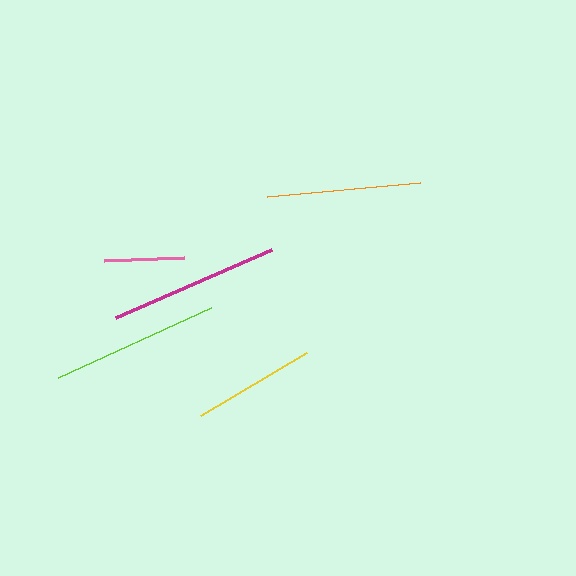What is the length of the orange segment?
The orange segment is approximately 154 pixels long.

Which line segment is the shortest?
The pink line is the shortest at approximately 80 pixels.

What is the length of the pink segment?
The pink segment is approximately 80 pixels long.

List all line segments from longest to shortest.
From longest to shortest: magenta, lime, orange, yellow, pink.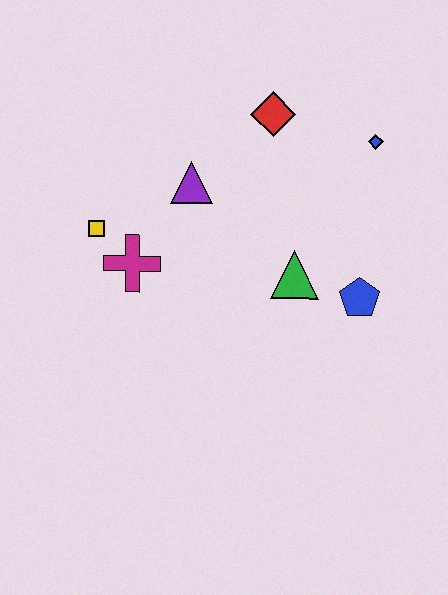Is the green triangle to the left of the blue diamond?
Yes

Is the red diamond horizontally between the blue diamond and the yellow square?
Yes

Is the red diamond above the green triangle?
Yes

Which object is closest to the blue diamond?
The red diamond is closest to the blue diamond.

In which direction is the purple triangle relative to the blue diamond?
The purple triangle is to the left of the blue diamond.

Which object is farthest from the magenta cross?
The blue diamond is farthest from the magenta cross.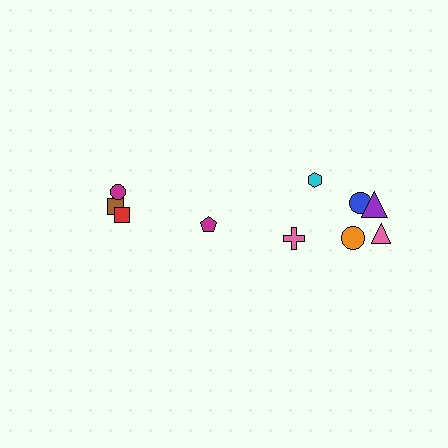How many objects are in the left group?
There are 4 objects.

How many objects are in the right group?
There are 6 objects.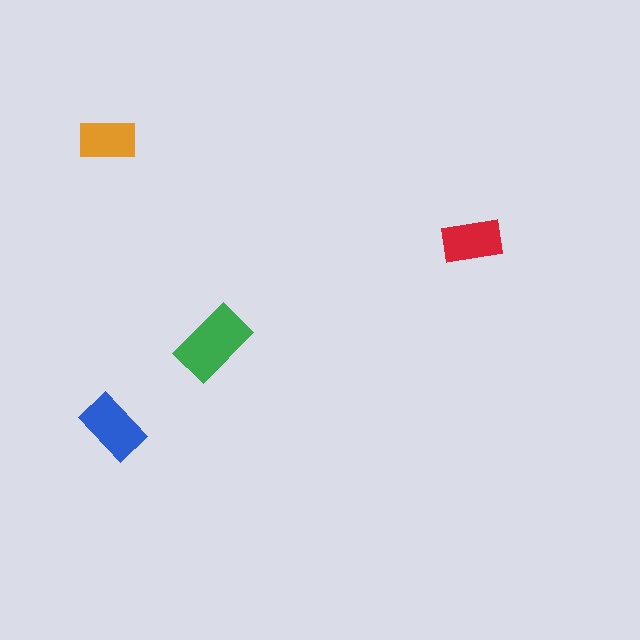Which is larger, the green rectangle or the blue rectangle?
The green one.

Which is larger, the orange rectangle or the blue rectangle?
The blue one.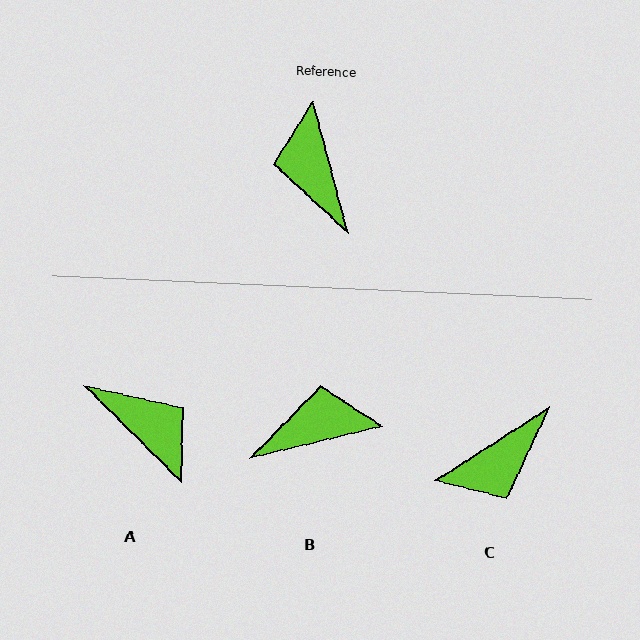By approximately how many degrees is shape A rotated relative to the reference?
Approximately 150 degrees clockwise.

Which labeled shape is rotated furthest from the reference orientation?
A, about 150 degrees away.